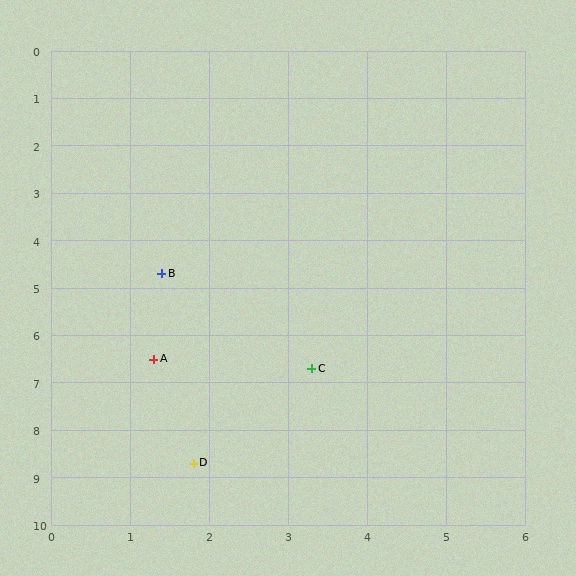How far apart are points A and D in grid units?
Points A and D are about 2.3 grid units apart.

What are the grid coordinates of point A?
Point A is at approximately (1.3, 6.5).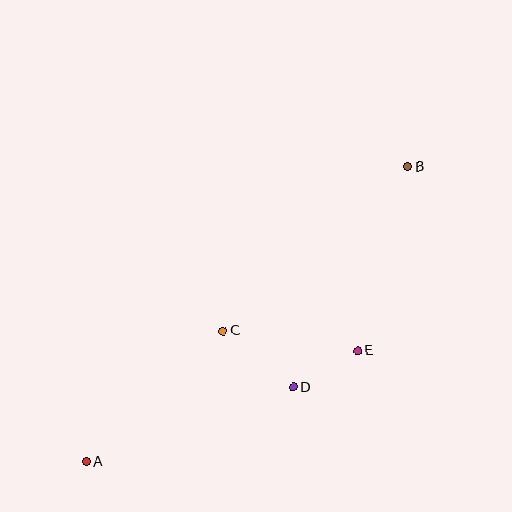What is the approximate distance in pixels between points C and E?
The distance between C and E is approximately 136 pixels.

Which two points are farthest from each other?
Points A and B are farthest from each other.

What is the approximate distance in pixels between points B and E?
The distance between B and E is approximately 191 pixels.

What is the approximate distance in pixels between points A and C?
The distance between A and C is approximately 189 pixels.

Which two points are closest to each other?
Points D and E are closest to each other.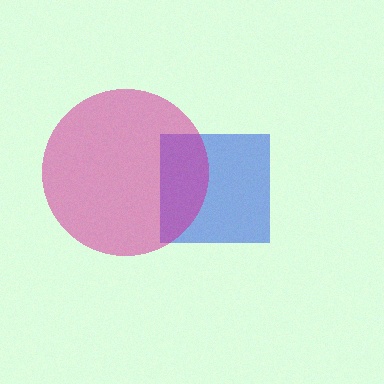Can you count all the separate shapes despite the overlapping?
Yes, there are 2 separate shapes.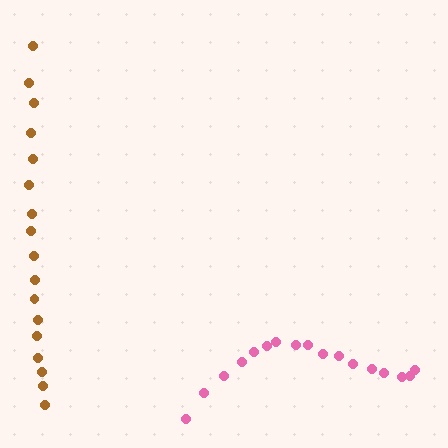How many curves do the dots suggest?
There are 2 distinct paths.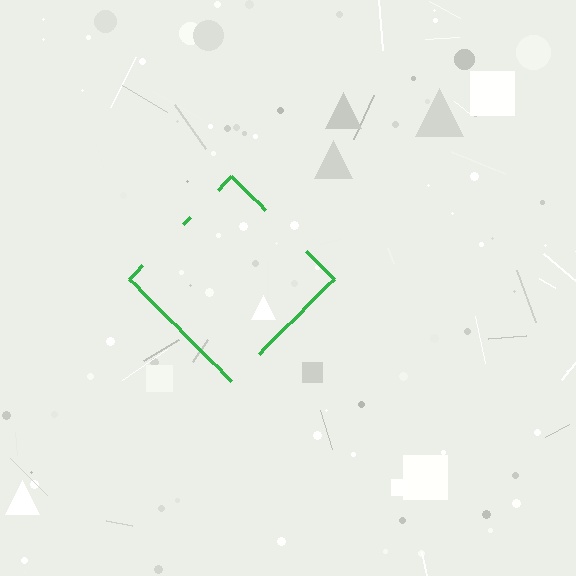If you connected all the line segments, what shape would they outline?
They would outline a diamond.